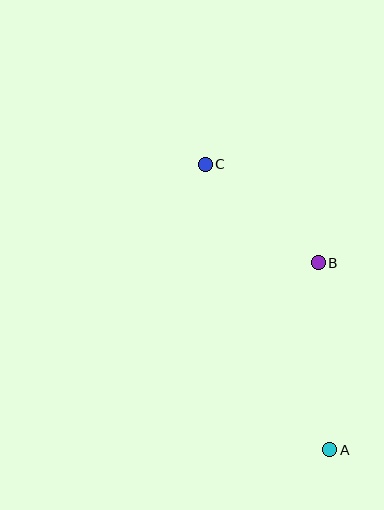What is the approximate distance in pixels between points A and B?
The distance between A and B is approximately 187 pixels.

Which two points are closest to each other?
Points B and C are closest to each other.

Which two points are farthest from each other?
Points A and C are farthest from each other.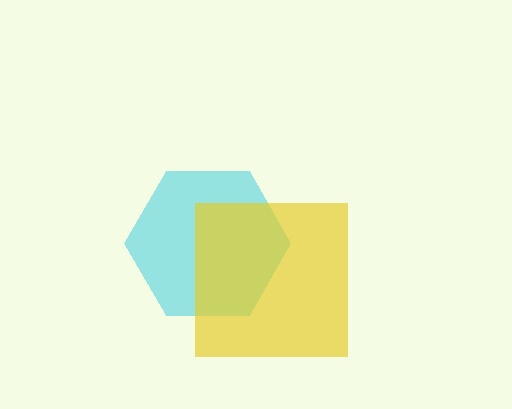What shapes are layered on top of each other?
The layered shapes are: a cyan hexagon, a yellow square.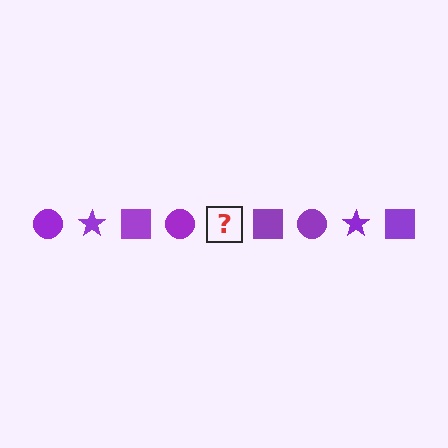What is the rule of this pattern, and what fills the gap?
The rule is that the pattern cycles through circle, star, square shapes in purple. The gap should be filled with a purple star.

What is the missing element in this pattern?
The missing element is a purple star.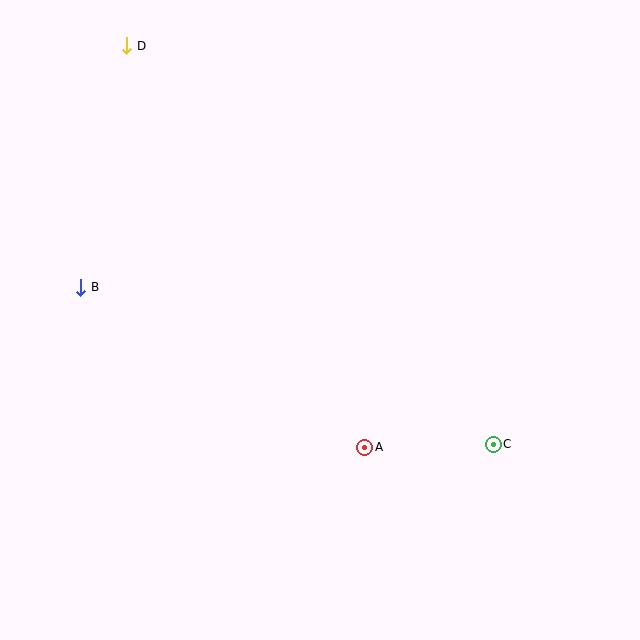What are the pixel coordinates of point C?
Point C is at (493, 444).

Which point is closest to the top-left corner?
Point D is closest to the top-left corner.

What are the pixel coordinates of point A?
Point A is at (365, 447).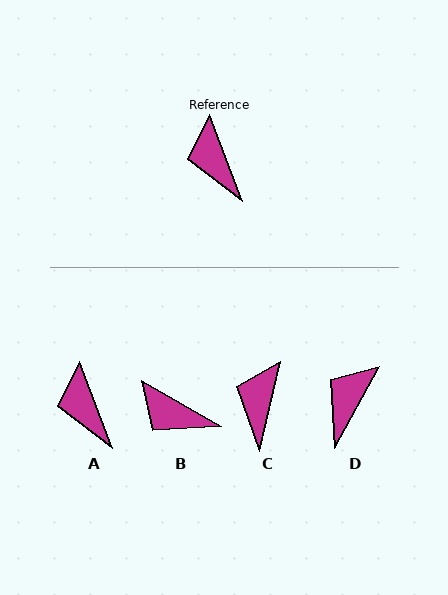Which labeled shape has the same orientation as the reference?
A.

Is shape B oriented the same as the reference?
No, it is off by about 40 degrees.